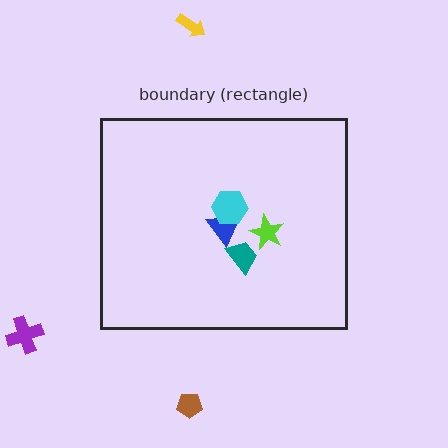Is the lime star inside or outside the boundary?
Inside.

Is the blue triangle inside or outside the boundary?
Inside.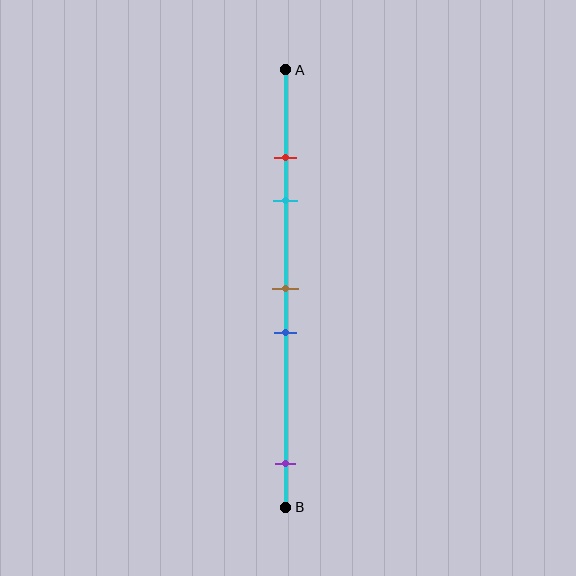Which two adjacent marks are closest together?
The red and cyan marks are the closest adjacent pair.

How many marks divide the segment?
There are 5 marks dividing the segment.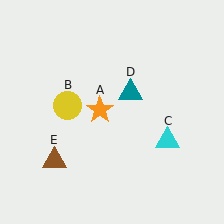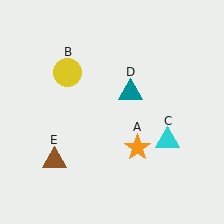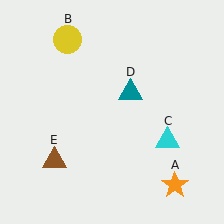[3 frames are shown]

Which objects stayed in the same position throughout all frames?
Cyan triangle (object C) and teal triangle (object D) and brown triangle (object E) remained stationary.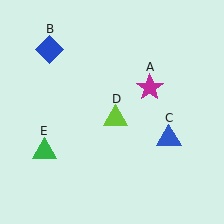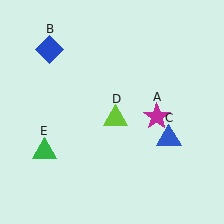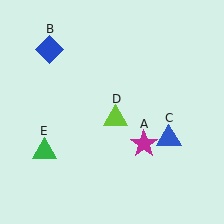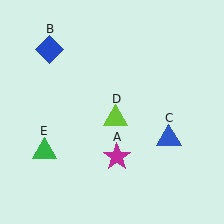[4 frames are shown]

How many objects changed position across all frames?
1 object changed position: magenta star (object A).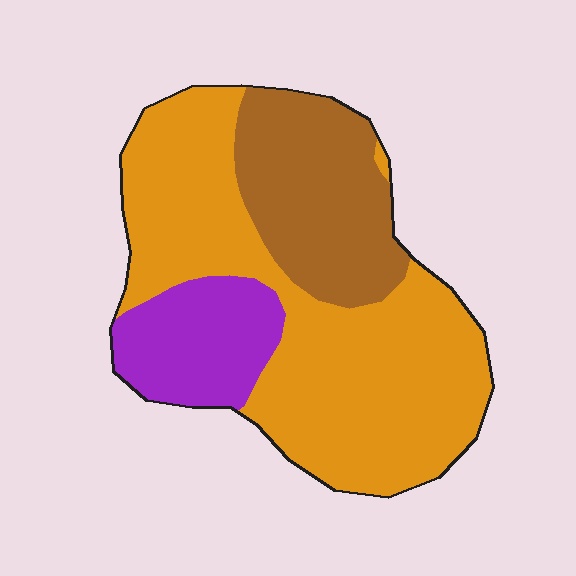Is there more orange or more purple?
Orange.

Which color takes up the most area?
Orange, at roughly 60%.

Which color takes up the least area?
Purple, at roughly 15%.